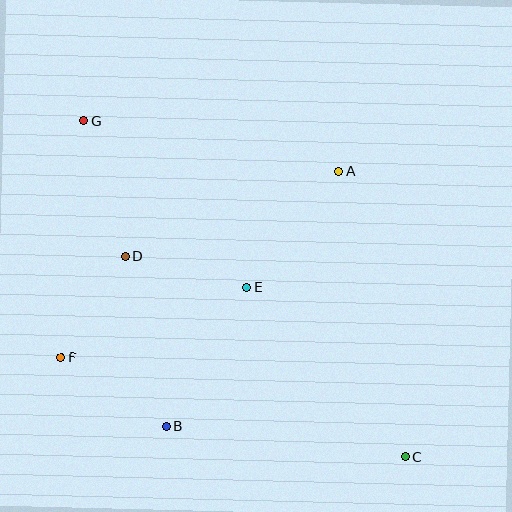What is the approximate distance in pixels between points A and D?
The distance between A and D is approximately 229 pixels.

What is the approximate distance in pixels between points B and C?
The distance between B and C is approximately 241 pixels.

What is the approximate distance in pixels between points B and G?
The distance between B and G is approximately 317 pixels.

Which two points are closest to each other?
Points D and F are closest to each other.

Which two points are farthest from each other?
Points C and G are farthest from each other.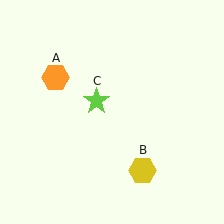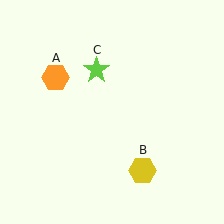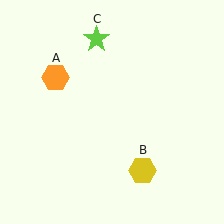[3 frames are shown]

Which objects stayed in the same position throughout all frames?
Orange hexagon (object A) and yellow hexagon (object B) remained stationary.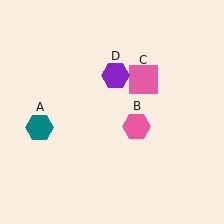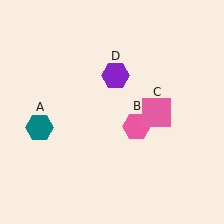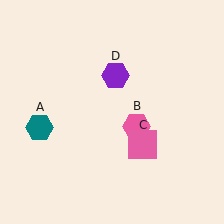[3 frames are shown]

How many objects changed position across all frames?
1 object changed position: pink square (object C).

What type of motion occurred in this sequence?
The pink square (object C) rotated clockwise around the center of the scene.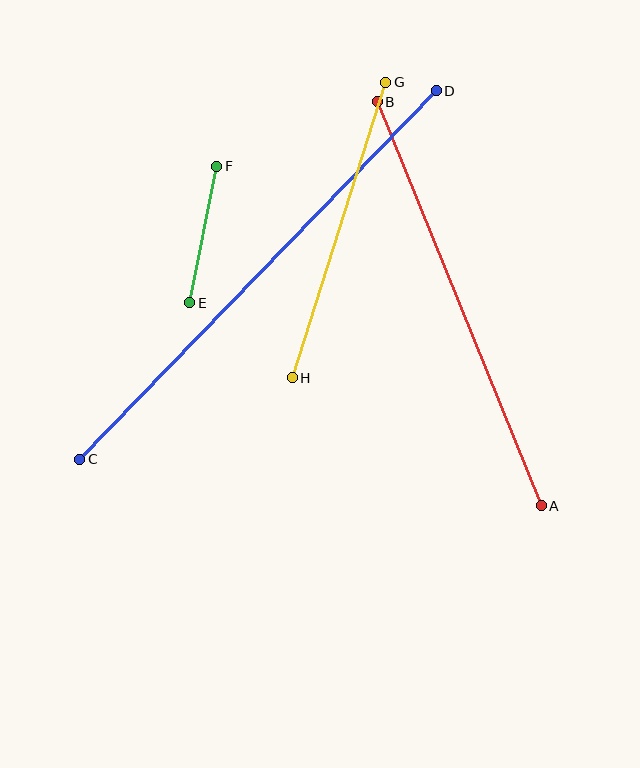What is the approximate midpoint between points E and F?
The midpoint is at approximately (203, 235) pixels.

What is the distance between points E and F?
The distance is approximately 139 pixels.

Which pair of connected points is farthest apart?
Points C and D are farthest apart.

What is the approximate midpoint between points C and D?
The midpoint is at approximately (258, 275) pixels.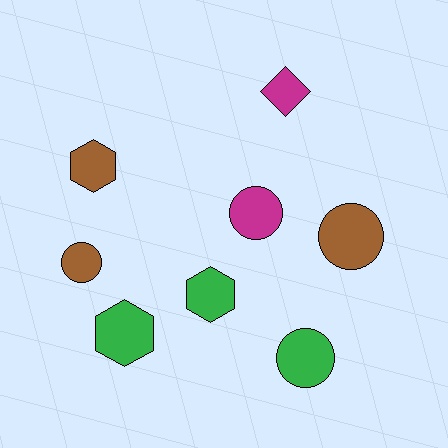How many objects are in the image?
There are 8 objects.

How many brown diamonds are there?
There are no brown diamonds.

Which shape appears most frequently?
Circle, with 4 objects.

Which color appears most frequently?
Green, with 3 objects.